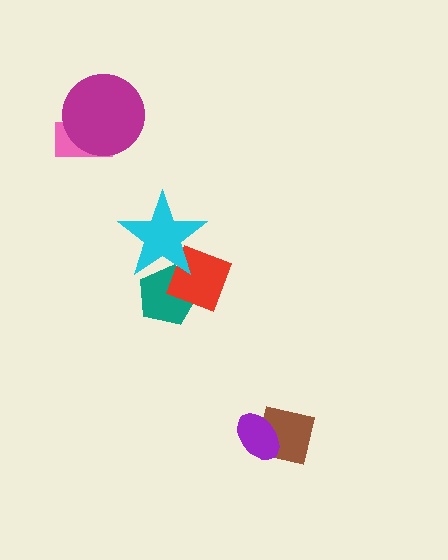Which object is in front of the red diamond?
The cyan star is in front of the red diamond.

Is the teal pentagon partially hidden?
Yes, it is partially covered by another shape.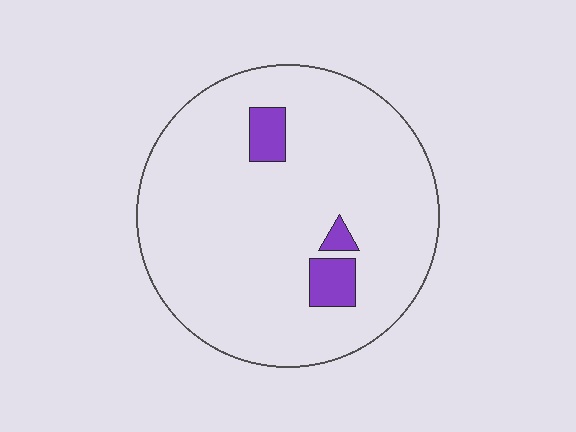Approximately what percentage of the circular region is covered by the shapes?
Approximately 5%.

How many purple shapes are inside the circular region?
3.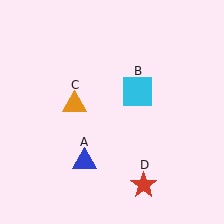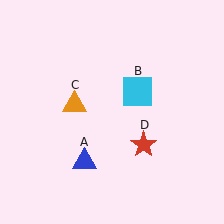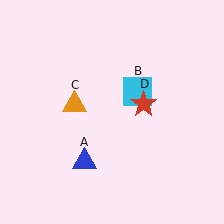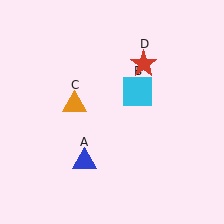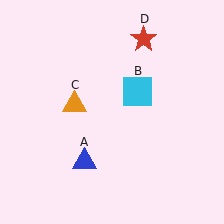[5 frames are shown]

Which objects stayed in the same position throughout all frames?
Blue triangle (object A) and cyan square (object B) and orange triangle (object C) remained stationary.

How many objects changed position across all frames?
1 object changed position: red star (object D).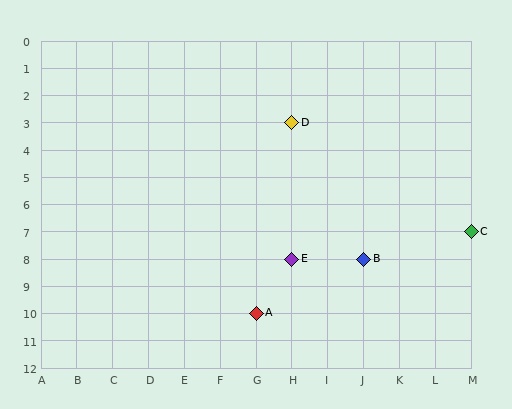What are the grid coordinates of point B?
Point B is at grid coordinates (J, 8).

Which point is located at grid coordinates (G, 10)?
Point A is at (G, 10).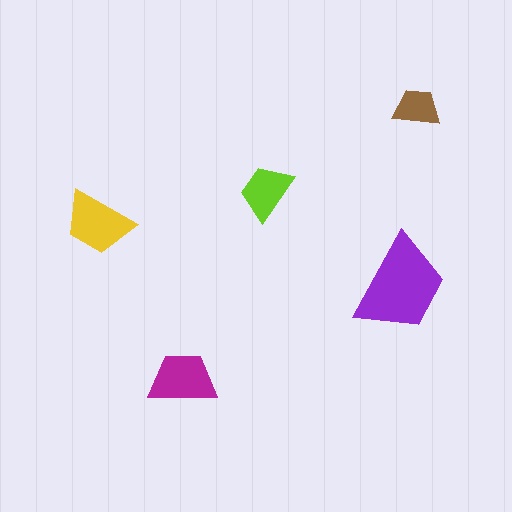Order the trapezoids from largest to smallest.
the purple one, the yellow one, the magenta one, the lime one, the brown one.